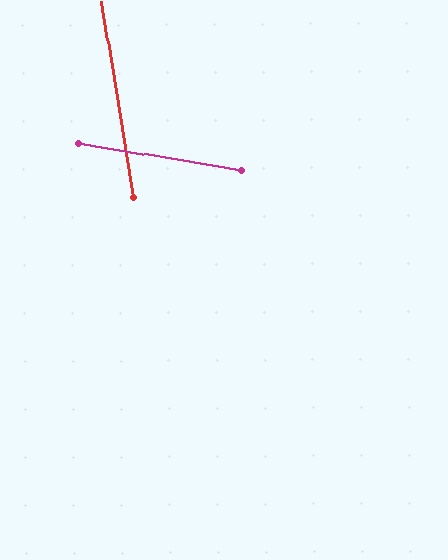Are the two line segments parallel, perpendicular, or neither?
Neither parallel nor perpendicular — they differ by about 71°.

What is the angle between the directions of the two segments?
Approximately 71 degrees.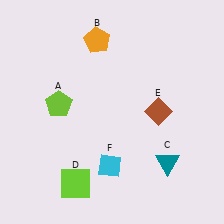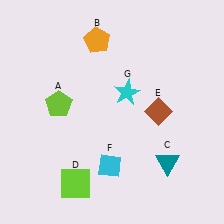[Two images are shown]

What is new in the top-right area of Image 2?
A cyan star (G) was added in the top-right area of Image 2.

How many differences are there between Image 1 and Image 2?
There is 1 difference between the two images.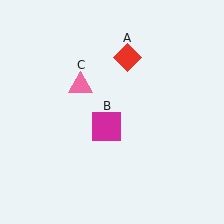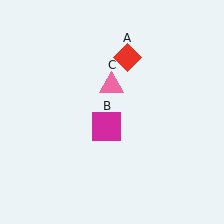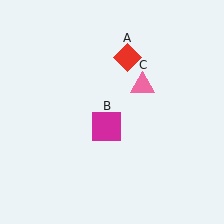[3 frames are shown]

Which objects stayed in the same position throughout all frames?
Red diamond (object A) and magenta square (object B) remained stationary.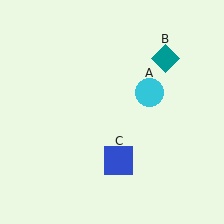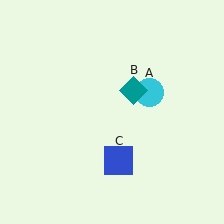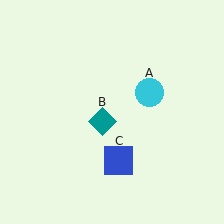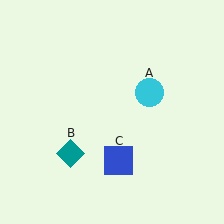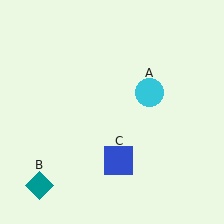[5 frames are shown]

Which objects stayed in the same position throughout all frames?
Cyan circle (object A) and blue square (object C) remained stationary.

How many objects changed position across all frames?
1 object changed position: teal diamond (object B).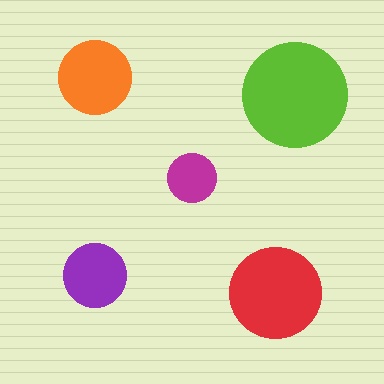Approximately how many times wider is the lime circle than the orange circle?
About 1.5 times wider.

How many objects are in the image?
There are 5 objects in the image.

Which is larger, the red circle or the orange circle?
The red one.